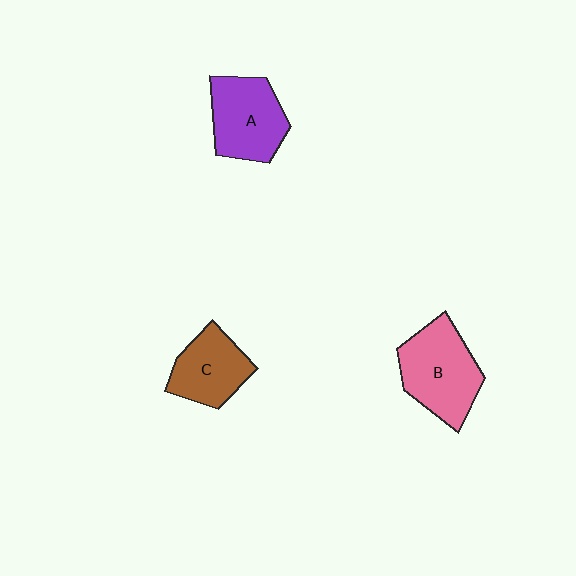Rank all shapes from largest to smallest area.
From largest to smallest: B (pink), A (purple), C (brown).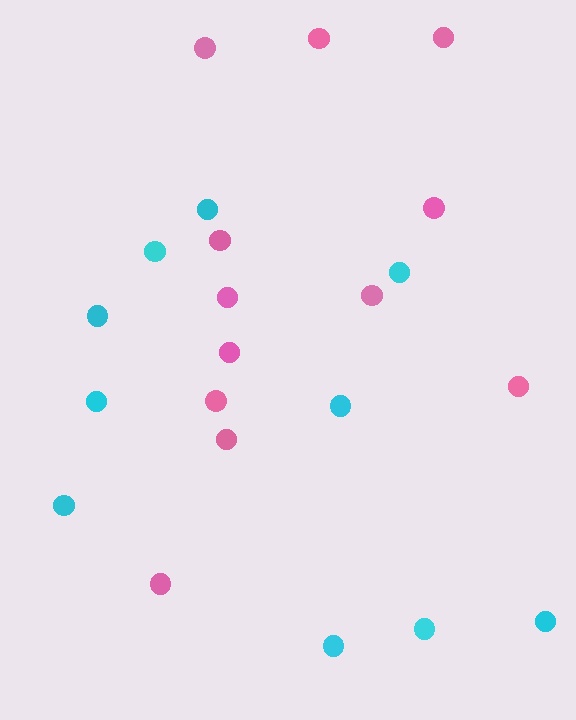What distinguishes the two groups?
There are 2 groups: one group of cyan circles (10) and one group of pink circles (12).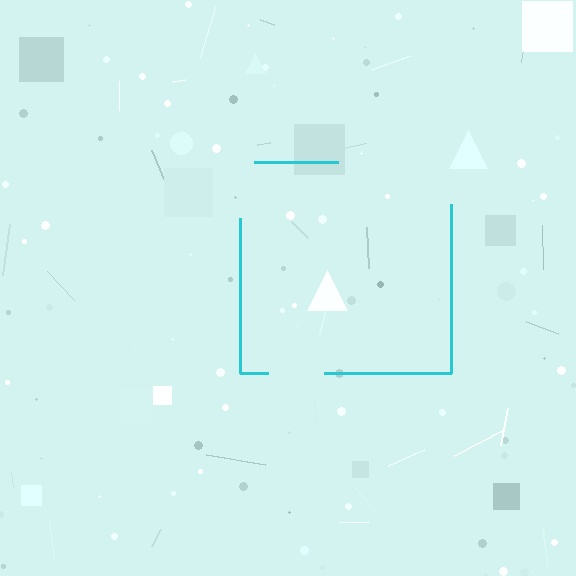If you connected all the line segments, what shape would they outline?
They would outline a square.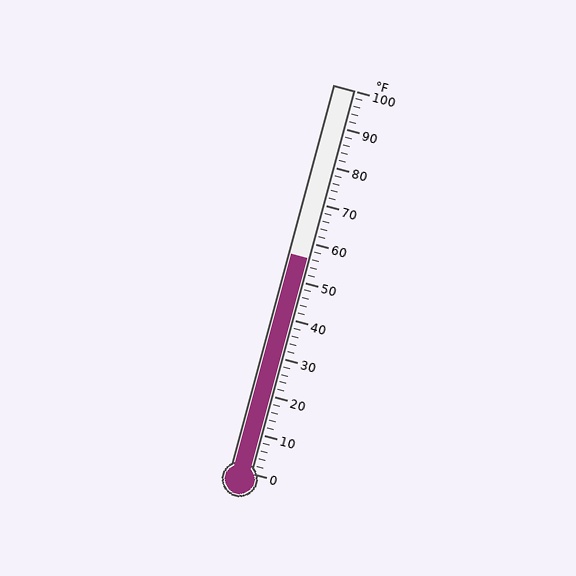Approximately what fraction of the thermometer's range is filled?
The thermometer is filled to approximately 55% of its range.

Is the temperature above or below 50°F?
The temperature is above 50°F.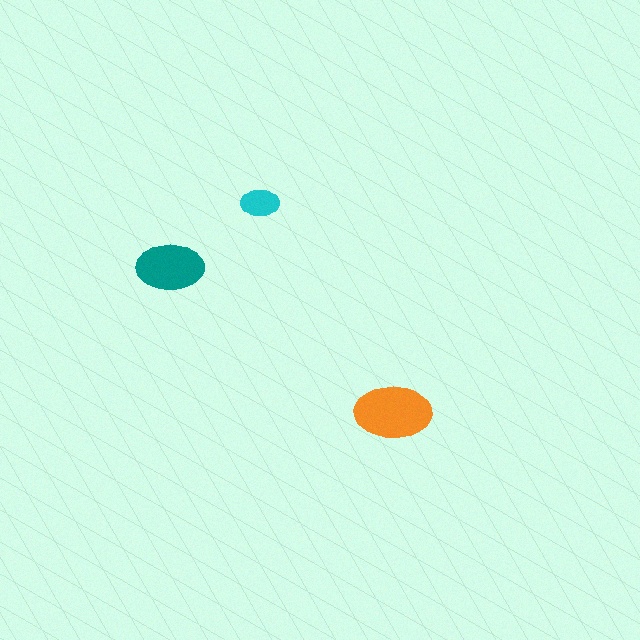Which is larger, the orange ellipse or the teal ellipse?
The orange one.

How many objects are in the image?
There are 3 objects in the image.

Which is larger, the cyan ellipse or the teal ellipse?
The teal one.